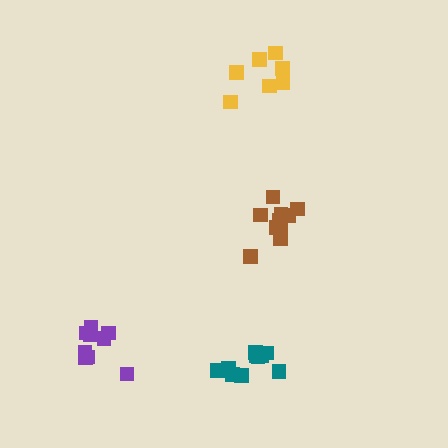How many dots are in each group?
Group 1: 10 dots, Group 2: 9 dots, Group 3: 7 dots, Group 4: 10 dots (36 total).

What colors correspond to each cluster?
The clusters are colored: teal, purple, yellow, brown.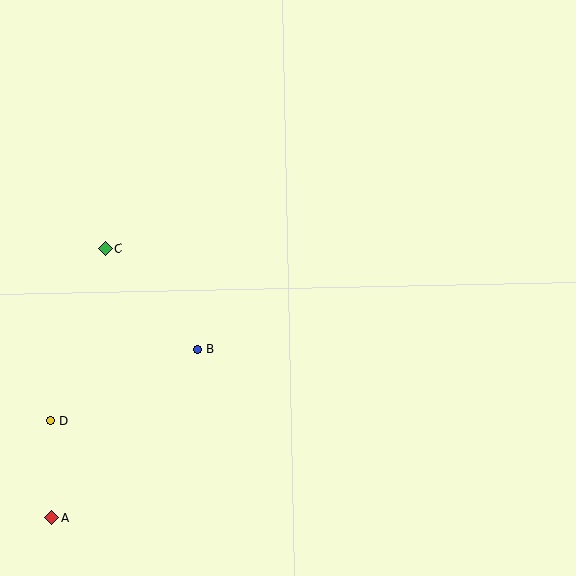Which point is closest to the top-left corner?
Point C is closest to the top-left corner.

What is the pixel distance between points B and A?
The distance between B and A is 223 pixels.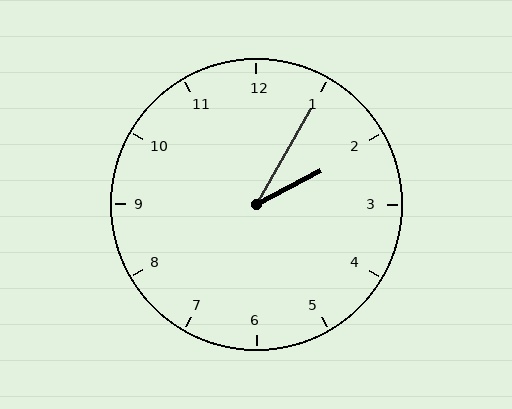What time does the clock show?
2:05.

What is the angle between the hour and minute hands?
Approximately 32 degrees.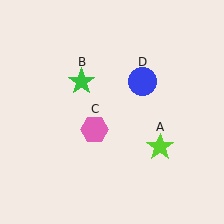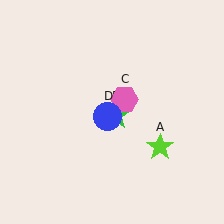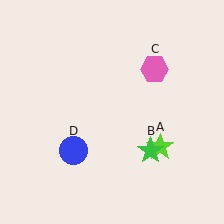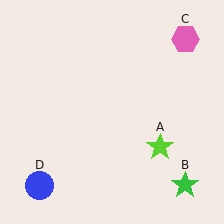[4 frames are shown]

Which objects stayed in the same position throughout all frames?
Lime star (object A) remained stationary.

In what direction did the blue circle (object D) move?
The blue circle (object D) moved down and to the left.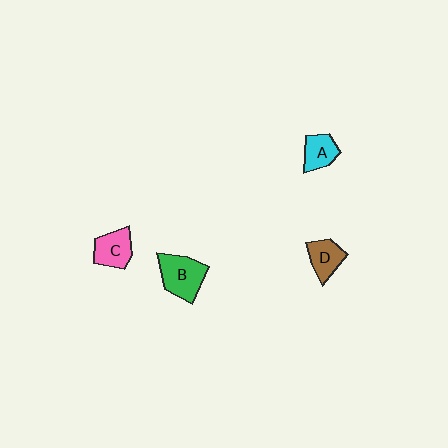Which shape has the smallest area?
Shape A (cyan).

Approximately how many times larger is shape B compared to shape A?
Approximately 1.6 times.